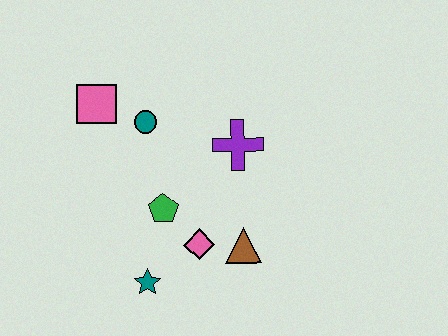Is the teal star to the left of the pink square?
No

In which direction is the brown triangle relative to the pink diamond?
The brown triangle is to the right of the pink diamond.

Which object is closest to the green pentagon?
The pink diamond is closest to the green pentagon.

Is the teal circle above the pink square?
No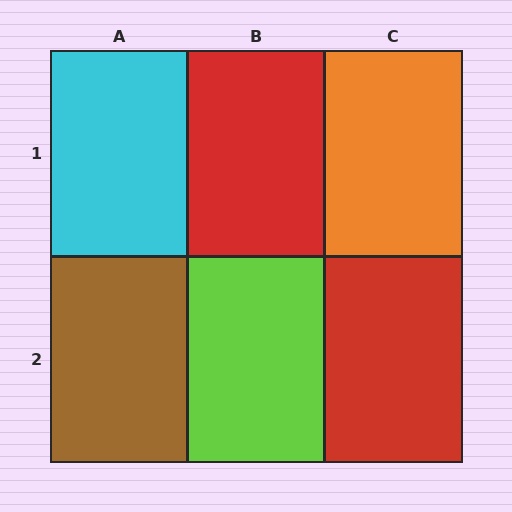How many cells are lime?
1 cell is lime.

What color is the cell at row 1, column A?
Cyan.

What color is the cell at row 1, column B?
Red.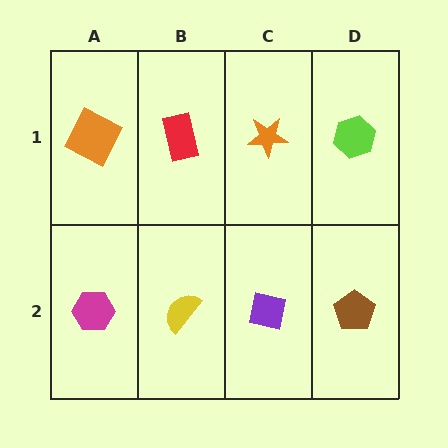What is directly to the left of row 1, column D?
An orange star.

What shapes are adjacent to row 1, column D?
A brown pentagon (row 2, column D), an orange star (row 1, column C).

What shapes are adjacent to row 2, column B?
A red rectangle (row 1, column B), a magenta hexagon (row 2, column A), a purple square (row 2, column C).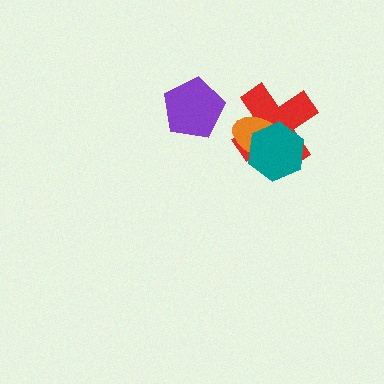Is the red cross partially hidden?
Yes, it is partially covered by another shape.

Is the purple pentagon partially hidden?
No, no other shape covers it.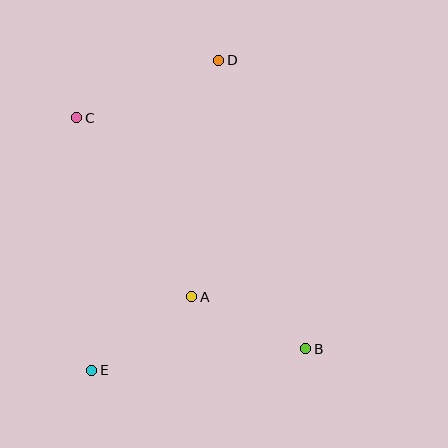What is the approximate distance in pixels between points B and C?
The distance between B and C is approximately 325 pixels.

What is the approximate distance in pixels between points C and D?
The distance between C and D is approximately 153 pixels.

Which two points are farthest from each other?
Points D and E are farthest from each other.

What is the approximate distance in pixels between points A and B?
The distance between A and B is approximately 126 pixels.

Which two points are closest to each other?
Points A and E are closest to each other.